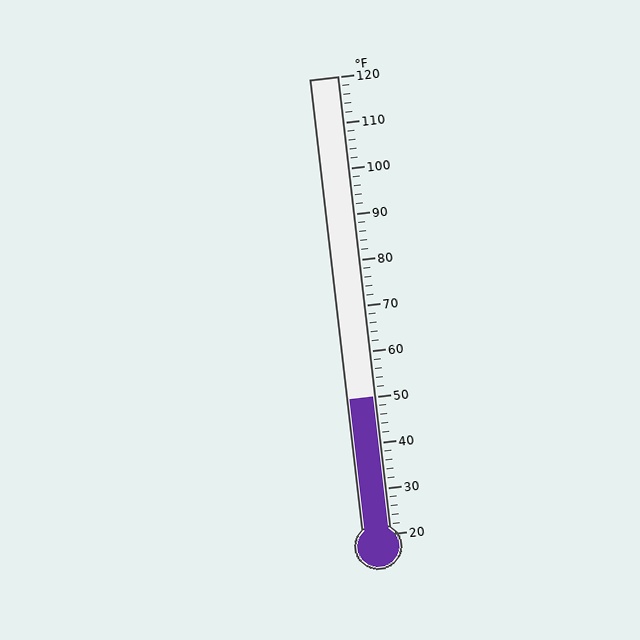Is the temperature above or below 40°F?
The temperature is above 40°F.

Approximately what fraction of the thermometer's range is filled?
The thermometer is filled to approximately 30% of its range.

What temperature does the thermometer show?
The thermometer shows approximately 50°F.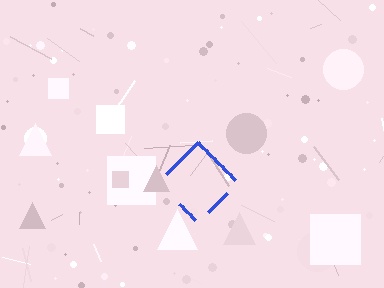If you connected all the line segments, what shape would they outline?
They would outline a diamond.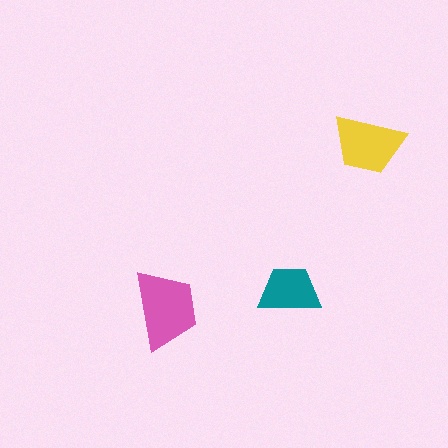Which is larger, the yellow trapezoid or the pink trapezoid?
The pink one.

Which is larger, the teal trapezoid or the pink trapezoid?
The pink one.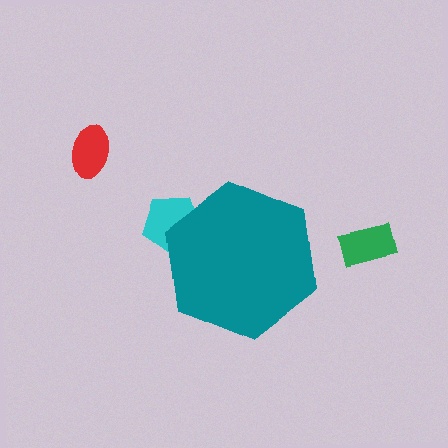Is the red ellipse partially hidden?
No, the red ellipse is fully visible.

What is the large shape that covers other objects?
A teal hexagon.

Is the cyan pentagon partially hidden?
Yes, the cyan pentagon is partially hidden behind the teal hexagon.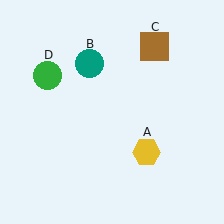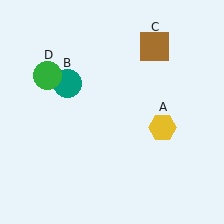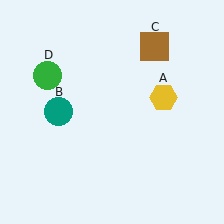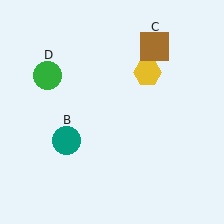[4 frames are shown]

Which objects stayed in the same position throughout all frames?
Brown square (object C) and green circle (object D) remained stationary.